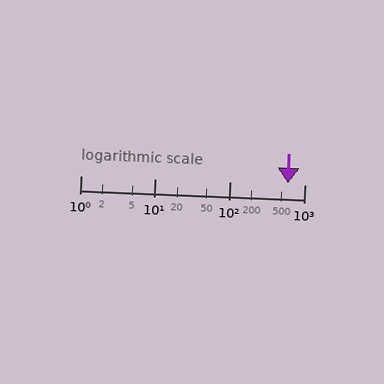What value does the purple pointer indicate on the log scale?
The pointer indicates approximately 610.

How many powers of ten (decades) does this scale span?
The scale spans 3 decades, from 1 to 1000.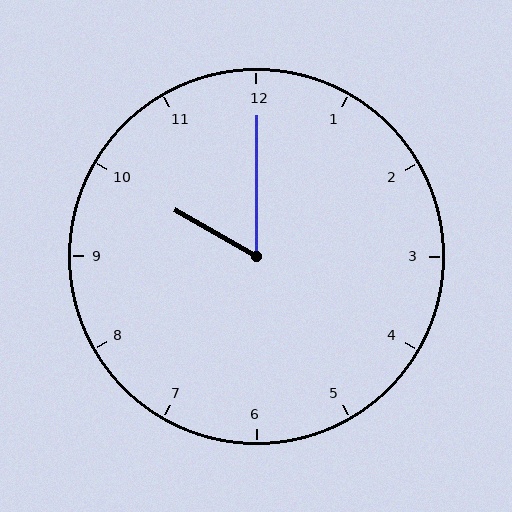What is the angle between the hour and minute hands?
Approximately 60 degrees.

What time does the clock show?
10:00.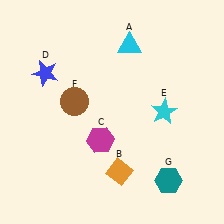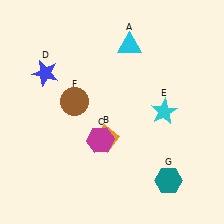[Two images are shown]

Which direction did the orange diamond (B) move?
The orange diamond (B) moved up.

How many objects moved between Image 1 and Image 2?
1 object moved between the two images.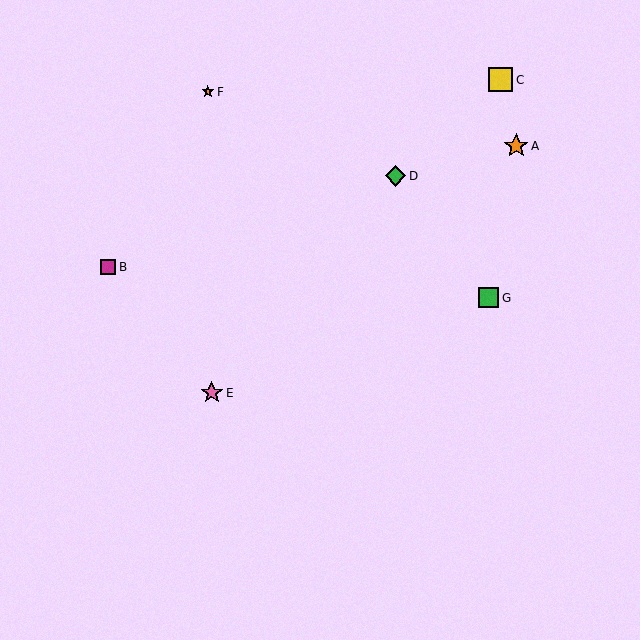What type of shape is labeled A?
Shape A is an orange star.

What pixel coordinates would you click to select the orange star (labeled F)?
Click at (208, 92) to select the orange star F.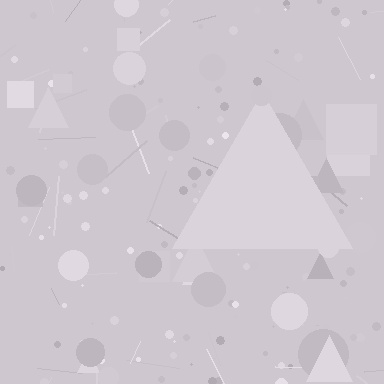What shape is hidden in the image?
A triangle is hidden in the image.